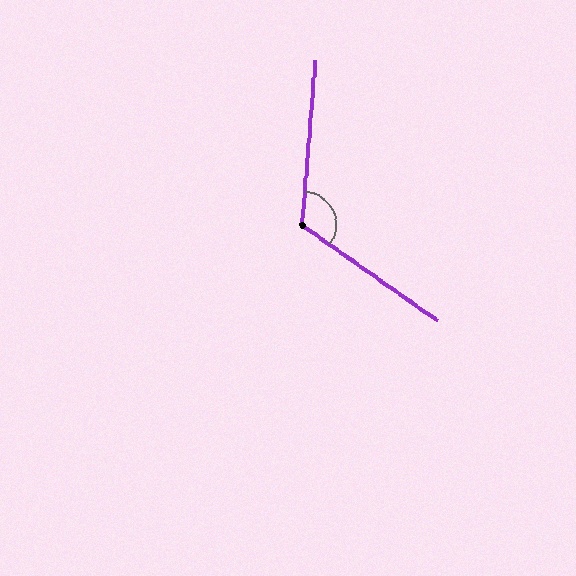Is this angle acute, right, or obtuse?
It is obtuse.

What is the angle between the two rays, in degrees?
Approximately 121 degrees.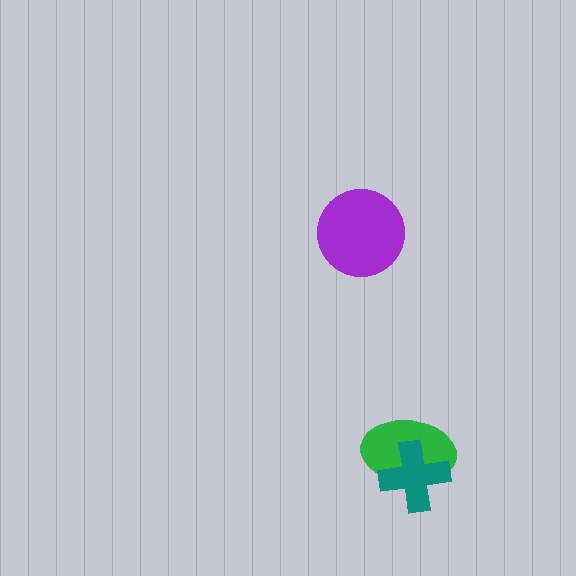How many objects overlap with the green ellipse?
1 object overlaps with the green ellipse.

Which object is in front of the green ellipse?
The teal cross is in front of the green ellipse.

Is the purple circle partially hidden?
No, no other shape covers it.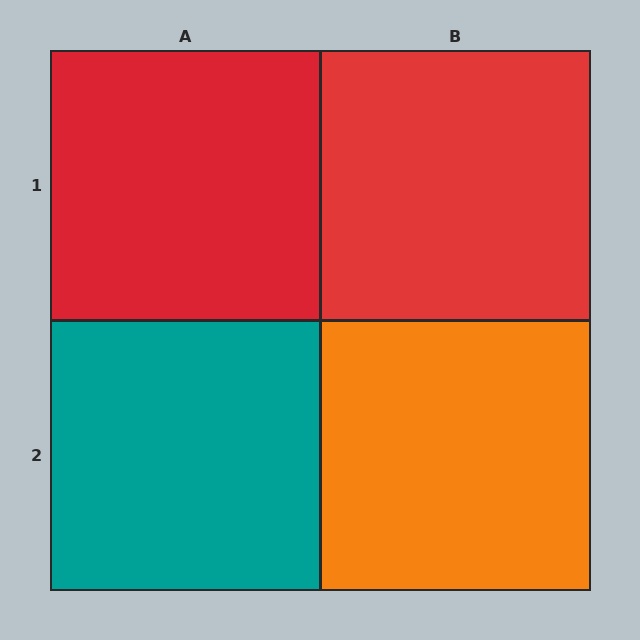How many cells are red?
2 cells are red.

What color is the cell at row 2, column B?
Orange.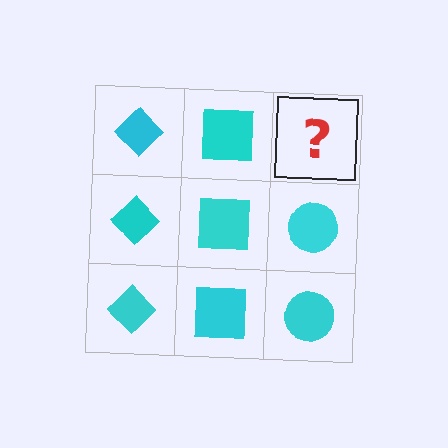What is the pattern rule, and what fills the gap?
The rule is that each column has a consistent shape. The gap should be filled with a cyan circle.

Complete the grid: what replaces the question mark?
The question mark should be replaced with a cyan circle.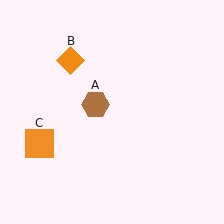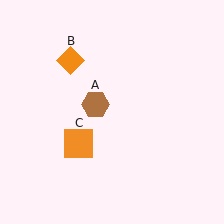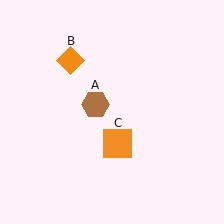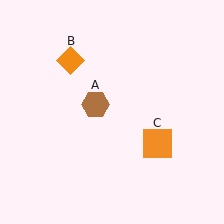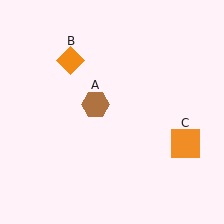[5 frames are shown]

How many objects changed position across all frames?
1 object changed position: orange square (object C).